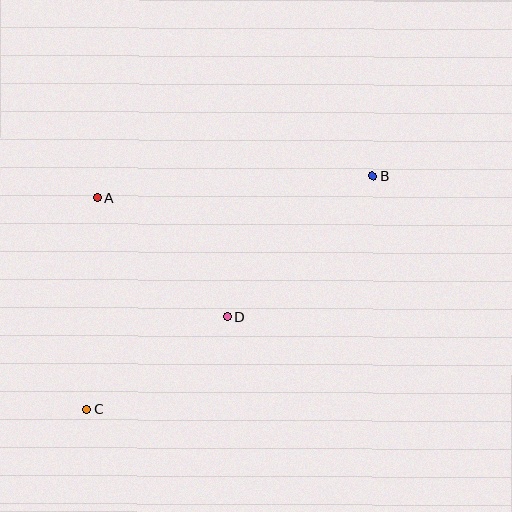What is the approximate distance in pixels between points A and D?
The distance between A and D is approximately 176 pixels.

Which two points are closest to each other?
Points C and D are closest to each other.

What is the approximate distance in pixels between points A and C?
The distance between A and C is approximately 212 pixels.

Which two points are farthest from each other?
Points B and C are farthest from each other.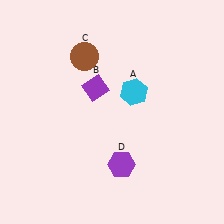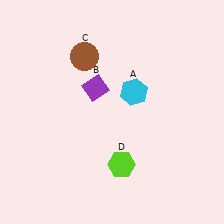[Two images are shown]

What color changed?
The hexagon (D) changed from purple in Image 1 to lime in Image 2.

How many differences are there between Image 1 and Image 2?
There is 1 difference between the two images.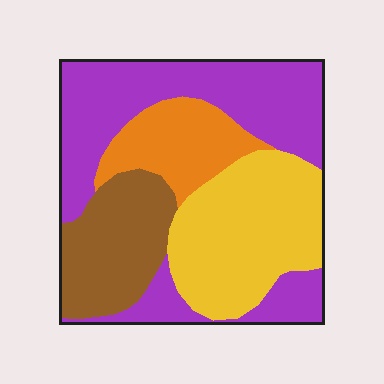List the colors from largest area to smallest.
From largest to smallest: purple, yellow, brown, orange.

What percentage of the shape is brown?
Brown takes up less than a quarter of the shape.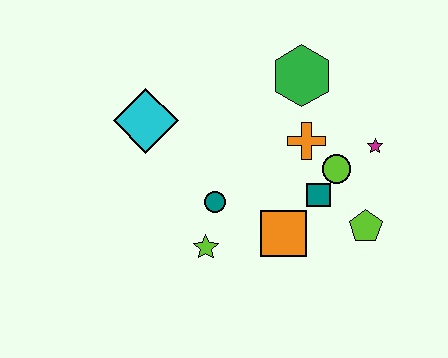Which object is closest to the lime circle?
The teal square is closest to the lime circle.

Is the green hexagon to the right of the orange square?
Yes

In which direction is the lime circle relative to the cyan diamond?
The lime circle is to the right of the cyan diamond.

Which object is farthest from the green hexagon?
The lime star is farthest from the green hexagon.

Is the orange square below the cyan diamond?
Yes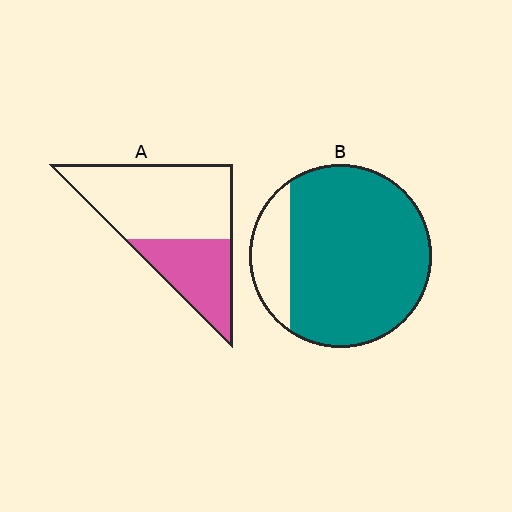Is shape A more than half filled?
No.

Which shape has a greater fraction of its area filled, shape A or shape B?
Shape B.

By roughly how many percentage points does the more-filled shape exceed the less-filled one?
By roughly 50 percentage points (B over A).